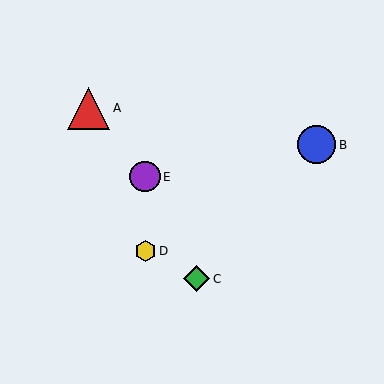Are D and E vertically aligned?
Yes, both are at x≈145.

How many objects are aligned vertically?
2 objects (D, E) are aligned vertically.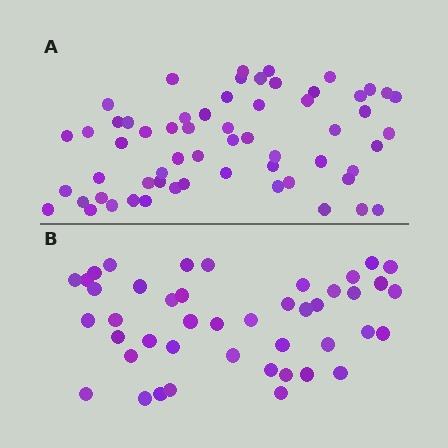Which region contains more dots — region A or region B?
Region A (the top region) has more dots.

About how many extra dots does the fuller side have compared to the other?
Region A has approximately 15 more dots than region B.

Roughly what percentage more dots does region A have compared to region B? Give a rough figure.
About 35% more.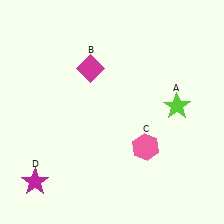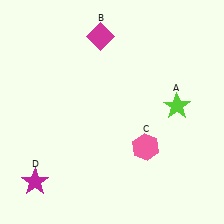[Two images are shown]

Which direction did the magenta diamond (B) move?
The magenta diamond (B) moved up.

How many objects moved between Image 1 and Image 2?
1 object moved between the two images.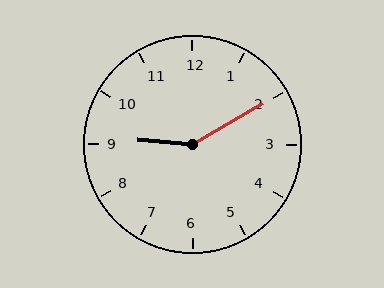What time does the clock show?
9:10.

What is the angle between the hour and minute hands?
Approximately 145 degrees.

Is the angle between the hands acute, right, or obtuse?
It is obtuse.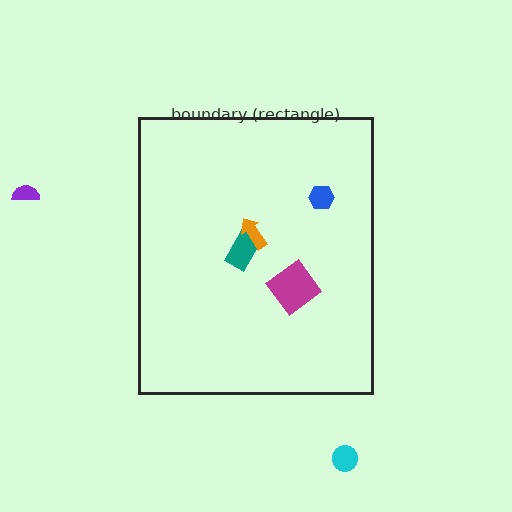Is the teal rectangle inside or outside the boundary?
Inside.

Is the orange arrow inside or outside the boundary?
Inside.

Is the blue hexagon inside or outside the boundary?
Inside.